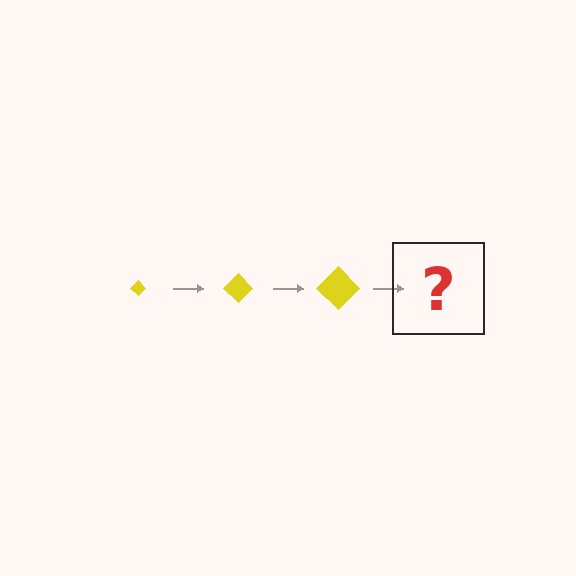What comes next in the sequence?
The next element should be a yellow diamond, larger than the previous one.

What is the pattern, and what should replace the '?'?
The pattern is that the diamond gets progressively larger each step. The '?' should be a yellow diamond, larger than the previous one.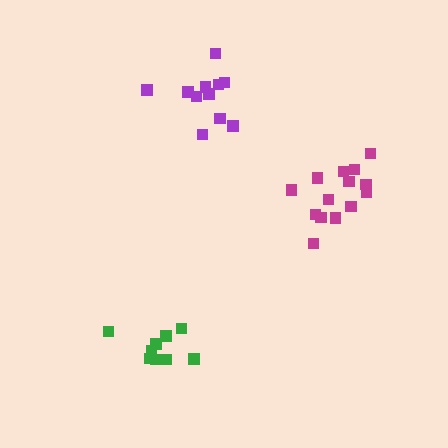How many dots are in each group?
Group 1: 11 dots, Group 2: 14 dots, Group 3: 10 dots (35 total).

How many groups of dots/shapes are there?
There are 3 groups.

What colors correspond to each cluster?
The clusters are colored: purple, magenta, green.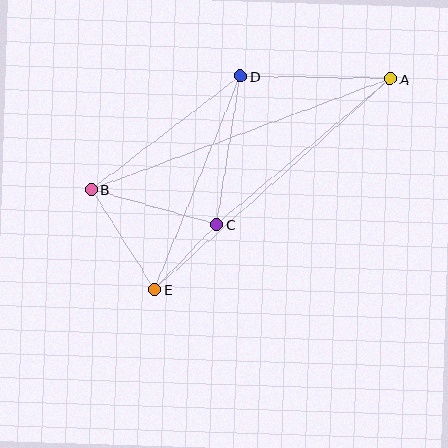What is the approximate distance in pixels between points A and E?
The distance between A and E is approximately 316 pixels.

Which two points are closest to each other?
Points C and E are closest to each other.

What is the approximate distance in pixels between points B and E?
The distance between B and E is approximately 119 pixels.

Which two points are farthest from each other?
Points A and B are farthest from each other.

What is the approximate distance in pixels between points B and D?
The distance between B and D is approximately 188 pixels.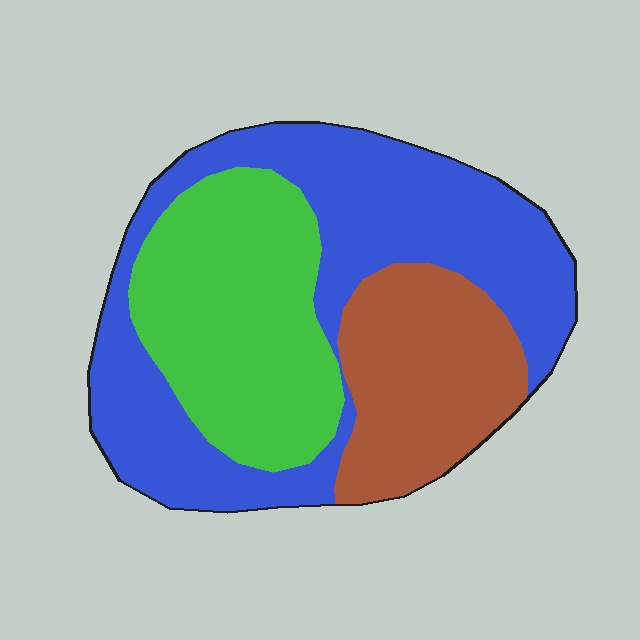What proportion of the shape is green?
Green covers 31% of the shape.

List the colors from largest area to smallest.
From largest to smallest: blue, green, brown.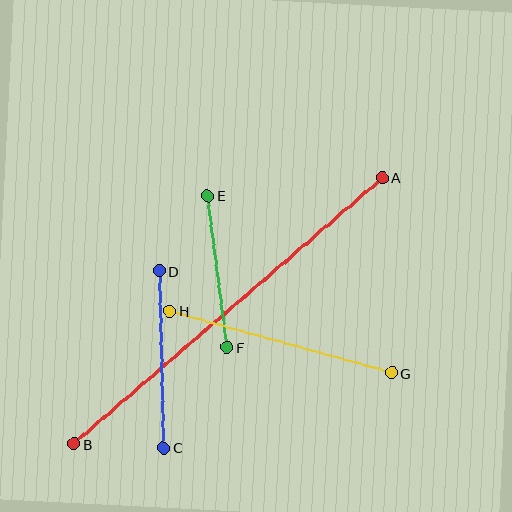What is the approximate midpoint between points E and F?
The midpoint is at approximately (217, 272) pixels.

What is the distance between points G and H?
The distance is approximately 230 pixels.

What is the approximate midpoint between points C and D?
The midpoint is at approximately (162, 359) pixels.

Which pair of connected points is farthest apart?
Points A and B are farthest apart.